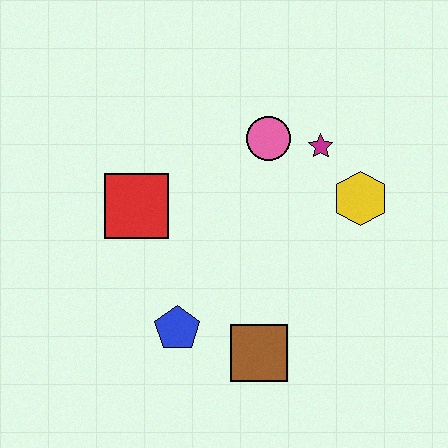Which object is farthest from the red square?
The yellow hexagon is farthest from the red square.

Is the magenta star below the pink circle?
Yes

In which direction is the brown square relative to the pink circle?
The brown square is below the pink circle.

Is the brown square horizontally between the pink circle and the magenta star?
No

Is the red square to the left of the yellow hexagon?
Yes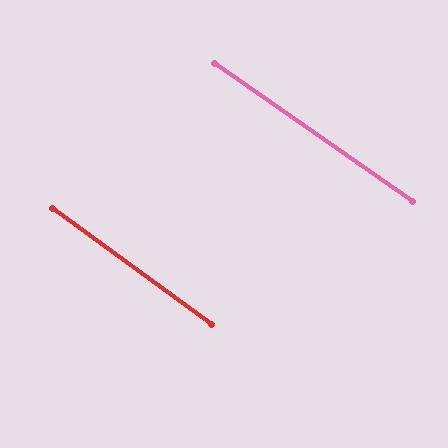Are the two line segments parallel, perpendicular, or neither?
Parallel — their directions differ by only 1.1°.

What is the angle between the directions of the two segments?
Approximately 1 degree.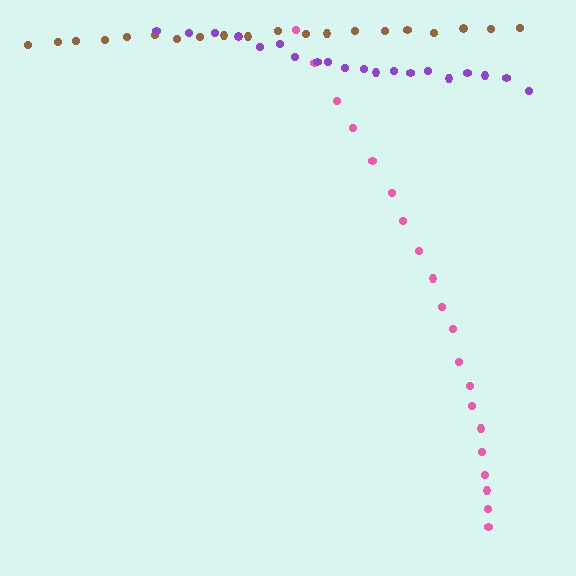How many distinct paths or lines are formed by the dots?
There are 3 distinct paths.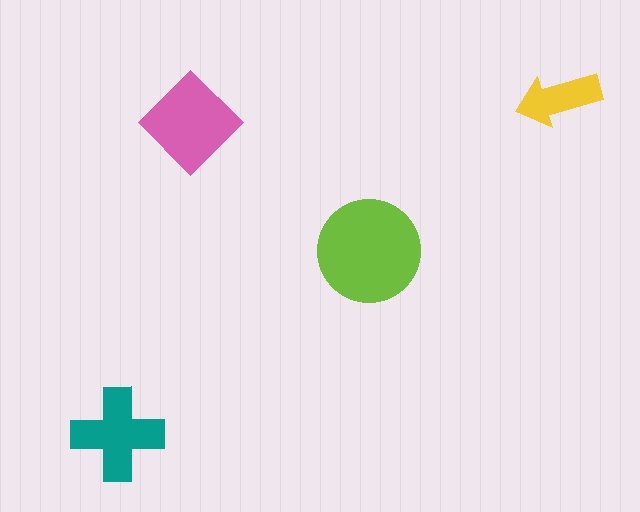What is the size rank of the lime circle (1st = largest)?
1st.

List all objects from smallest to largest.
The yellow arrow, the teal cross, the pink diamond, the lime circle.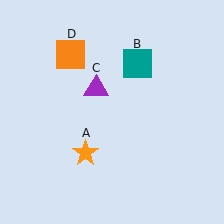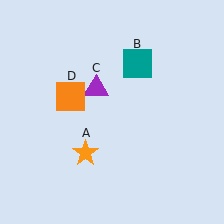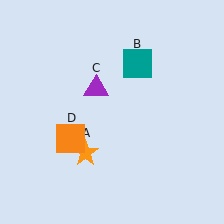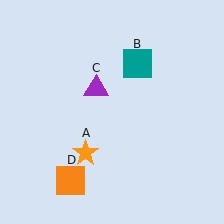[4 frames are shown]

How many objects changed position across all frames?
1 object changed position: orange square (object D).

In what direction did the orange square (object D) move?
The orange square (object D) moved down.